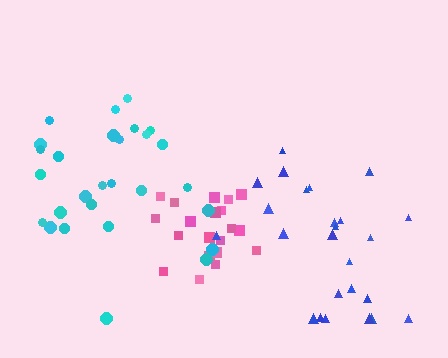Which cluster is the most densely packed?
Pink.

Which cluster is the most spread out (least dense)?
Blue.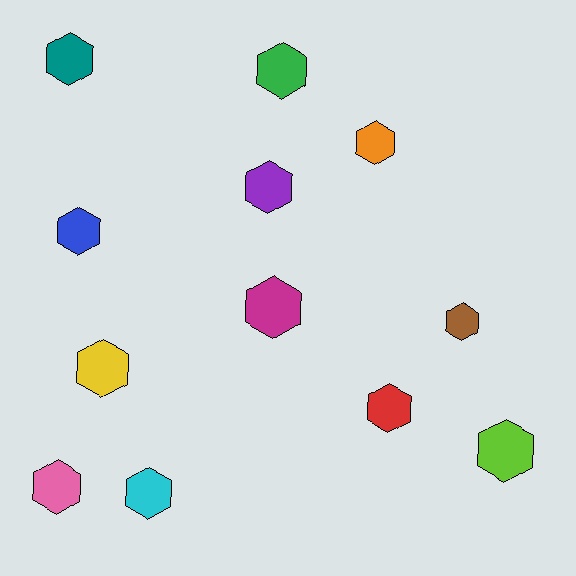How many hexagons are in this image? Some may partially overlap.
There are 12 hexagons.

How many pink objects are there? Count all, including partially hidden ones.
There is 1 pink object.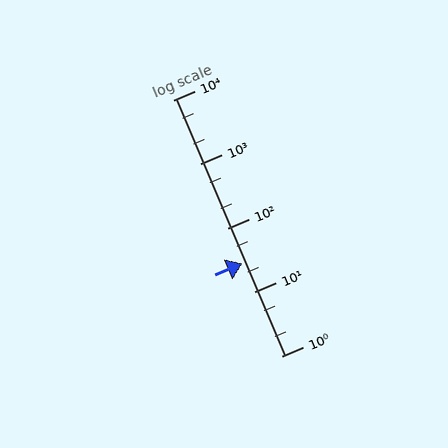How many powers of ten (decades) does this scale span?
The scale spans 4 decades, from 1 to 10000.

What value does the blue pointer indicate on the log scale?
The pointer indicates approximately 28.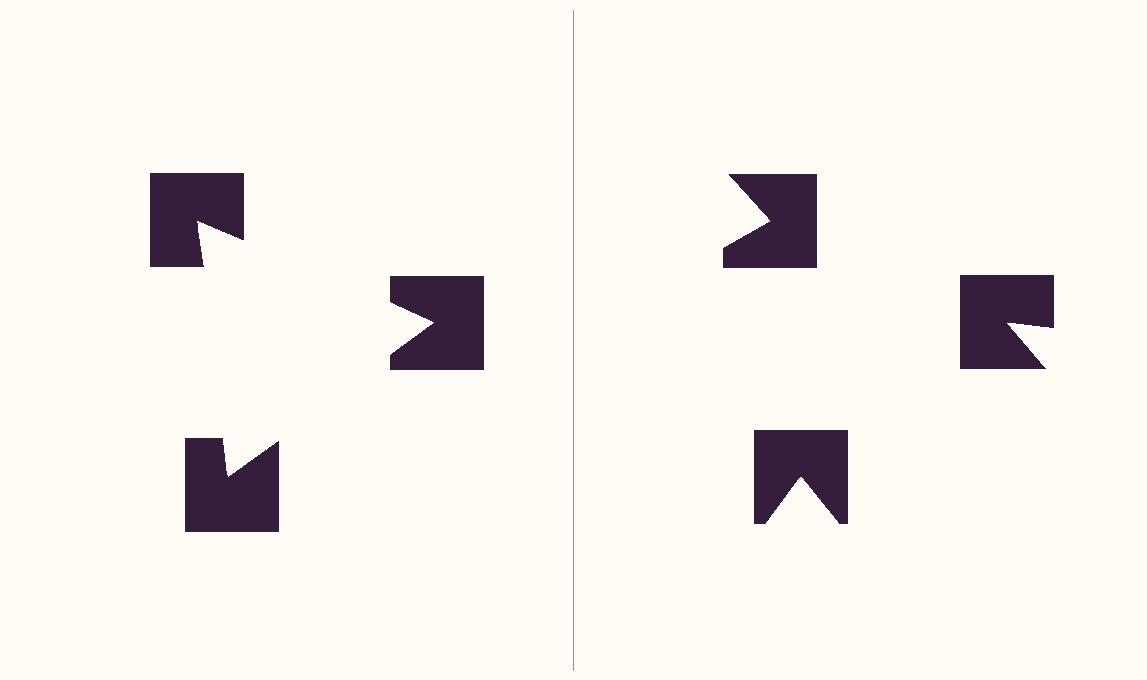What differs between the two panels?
The notched squares are positioned identically on both sides; only the wedge orientations differ. On the left they align to a triangle; on the right they are misaligned.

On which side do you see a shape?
An illusory triangle appears on the left side. On the right side the wedge cuts are rotated, so no coherent shape forms.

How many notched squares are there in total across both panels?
6 — 3 on each side.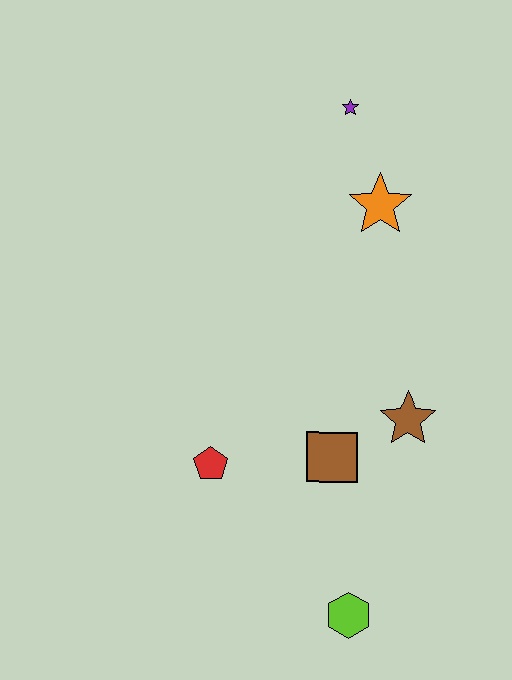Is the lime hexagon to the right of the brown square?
Yes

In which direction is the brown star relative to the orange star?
The brown star is below the orange star.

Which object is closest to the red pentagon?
The brown square is closest to the red pentagon.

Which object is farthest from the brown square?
The purple star is farthest from the brown square.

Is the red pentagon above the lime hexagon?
Yes